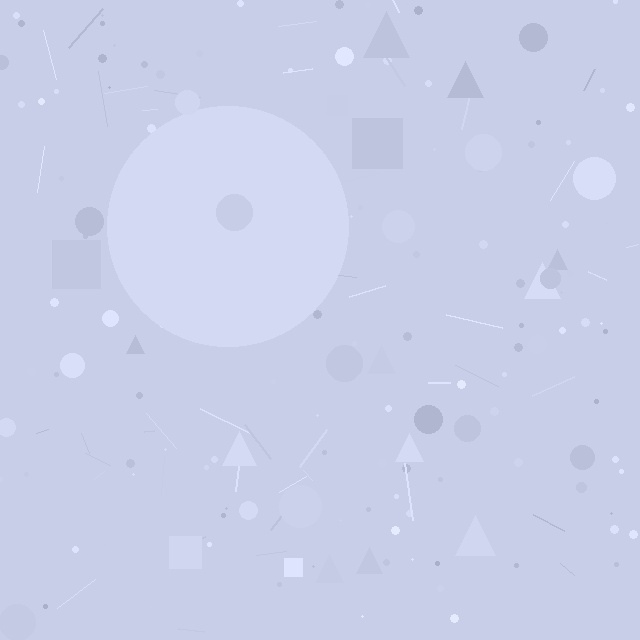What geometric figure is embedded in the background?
A circle is embedded in the background.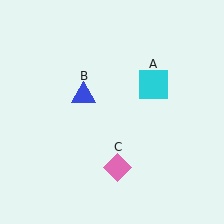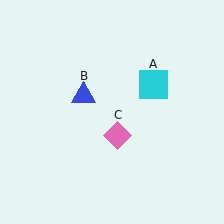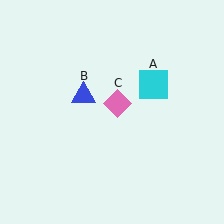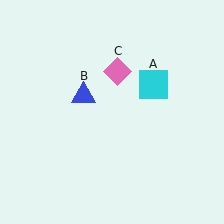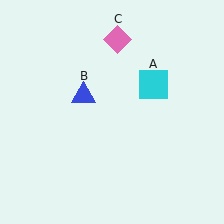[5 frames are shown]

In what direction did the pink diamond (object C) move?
The pink diamond (object C) moved up.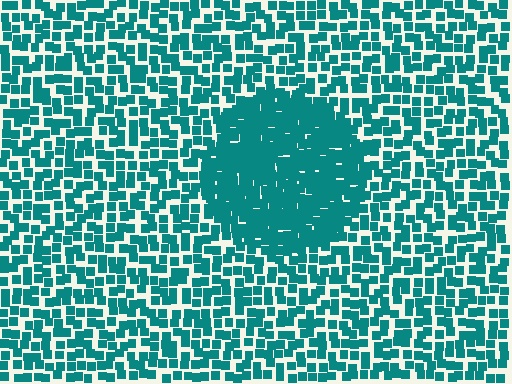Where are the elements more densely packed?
The elements are more densely packed inside the circle boundary.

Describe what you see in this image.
The image contains small teal elements arranged at two different densities. A circle-shaped region is visible where the elements are more densely packed than the surrounding area.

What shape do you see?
I see a circle.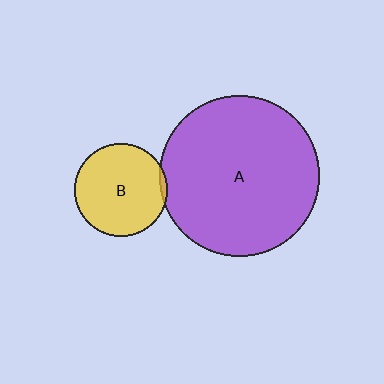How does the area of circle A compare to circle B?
Approximately 3.0 times.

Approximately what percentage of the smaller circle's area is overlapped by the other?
Approximately 5%.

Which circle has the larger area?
Circle A (purple).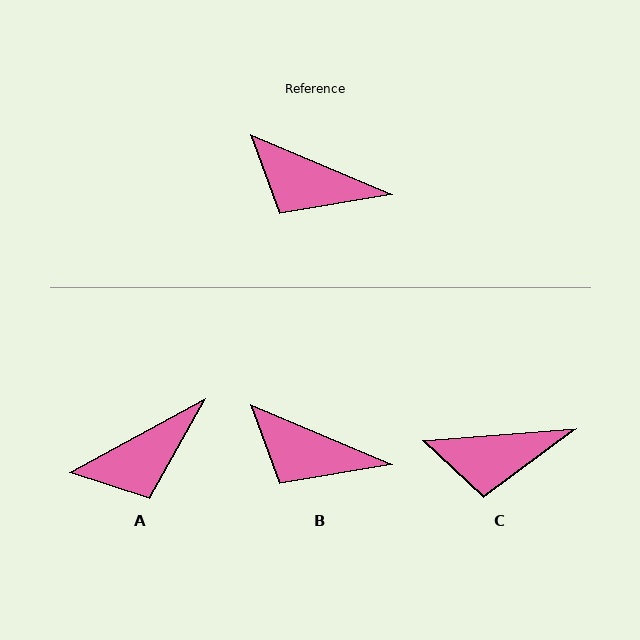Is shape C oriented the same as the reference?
No, it is off by about 27 degrees.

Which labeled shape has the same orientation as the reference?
B.